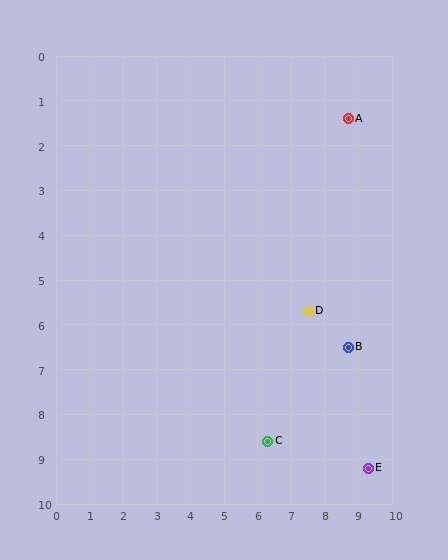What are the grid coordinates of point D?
Point D is at approximately (7.5, 5.7).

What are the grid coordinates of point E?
Point E is at approximately (9.3, 9.2).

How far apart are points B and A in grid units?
Points B and A are about 5.1 grid units apart.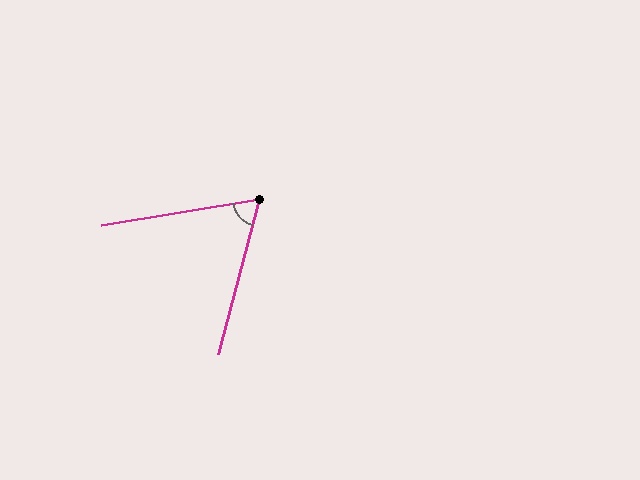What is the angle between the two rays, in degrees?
Approximately 66 degrees.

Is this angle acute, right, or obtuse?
It is acute.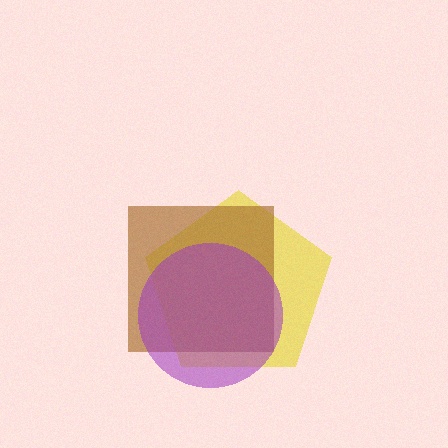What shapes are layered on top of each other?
The layered shapes are: a yellow pentagon, a brown square, a purple circle.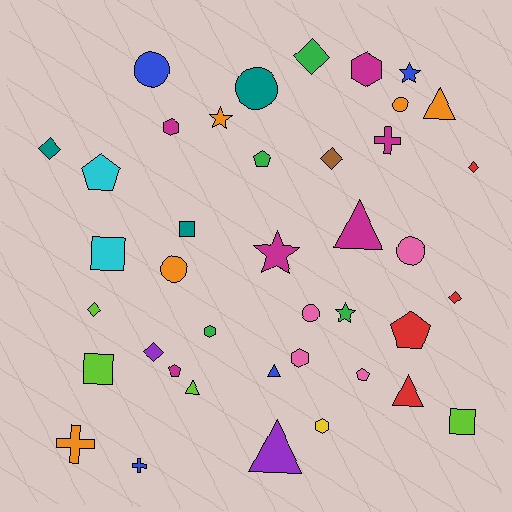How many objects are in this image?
There are 40 objects.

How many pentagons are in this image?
There are 5 pentagons.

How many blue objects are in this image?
There are 4 blue objects.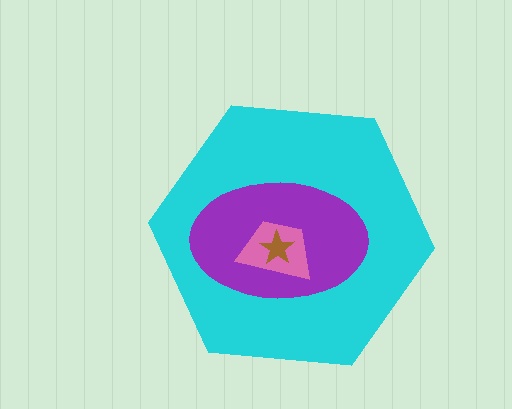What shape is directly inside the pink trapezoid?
The brown star.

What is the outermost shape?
The cyan hexagon.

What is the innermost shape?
The brown star.